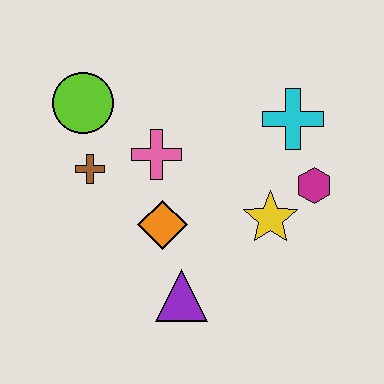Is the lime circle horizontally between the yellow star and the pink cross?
No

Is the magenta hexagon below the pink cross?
Yes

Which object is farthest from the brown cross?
The magenta hexagon is farthest from the brown cross.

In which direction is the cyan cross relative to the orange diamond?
The cyan cross is to the right of the orange diamond.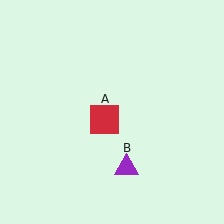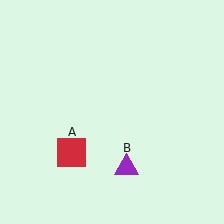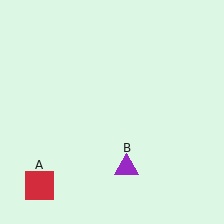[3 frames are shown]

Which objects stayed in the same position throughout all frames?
Purple triangle (object B) remained stationary.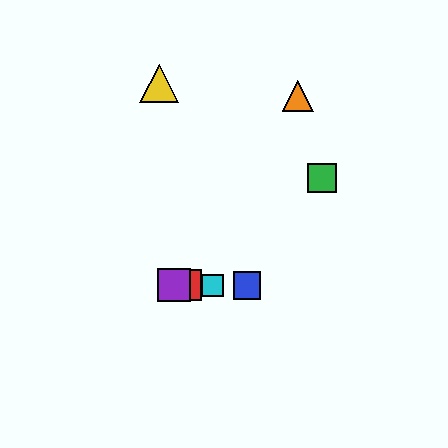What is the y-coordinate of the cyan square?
The cyan square is at y≈285.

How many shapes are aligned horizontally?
4 shapes (the red square, the blue square, the purple square, the cyan square) are aligned horizontally.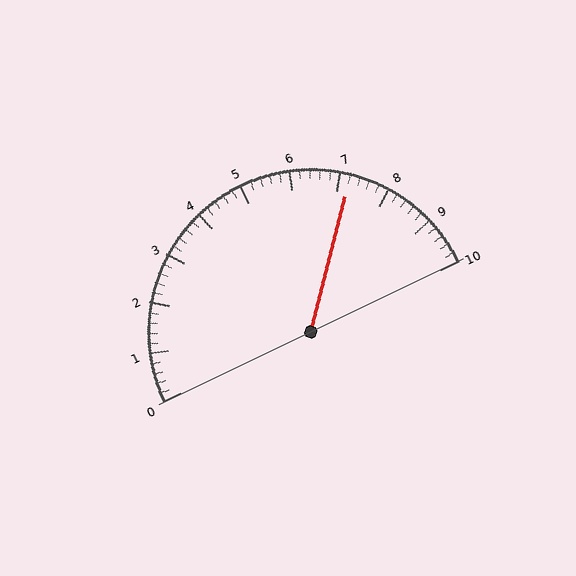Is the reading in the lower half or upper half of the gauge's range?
The reading is in the upper half of the range (0 to 10).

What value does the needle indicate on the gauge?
The needle indicates approximately 7.2.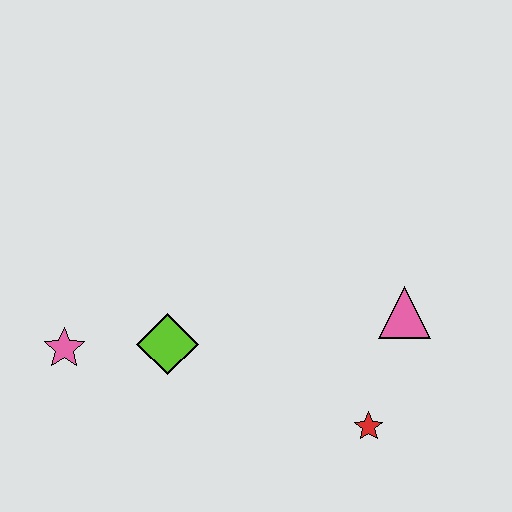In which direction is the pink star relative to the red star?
The pink star is to the left of the red star.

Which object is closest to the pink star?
The lime diamond is closest to the pink star.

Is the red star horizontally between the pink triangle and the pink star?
Yes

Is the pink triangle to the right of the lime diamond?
Yes